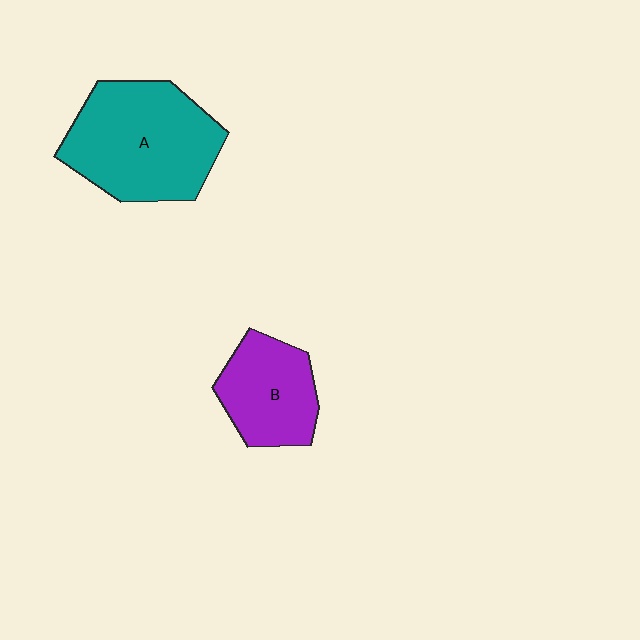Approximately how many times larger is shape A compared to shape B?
Approximately 1.7 times.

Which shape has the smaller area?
Shape B (purple).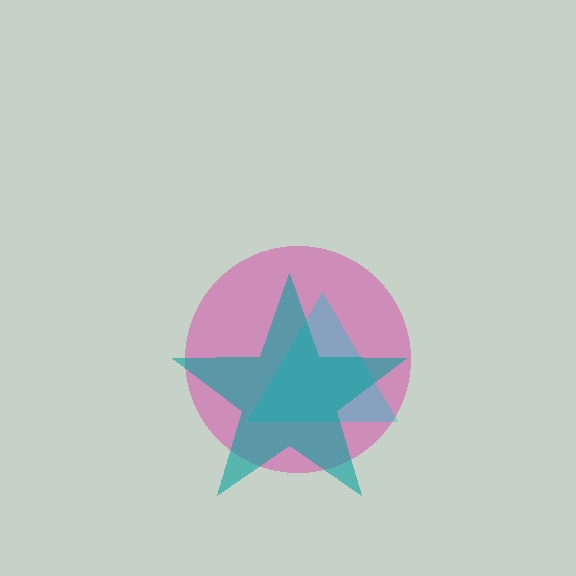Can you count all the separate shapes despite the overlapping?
Yes, there are 3 separate shapes.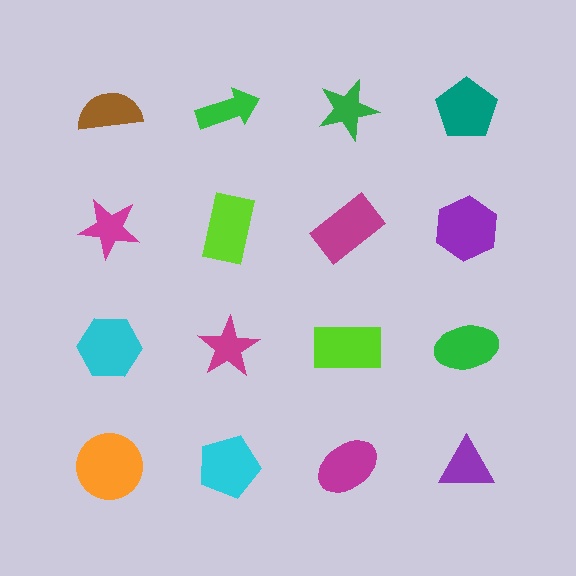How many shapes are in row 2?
4 shapes.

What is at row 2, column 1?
A magenta star.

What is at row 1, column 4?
A teal pentagon.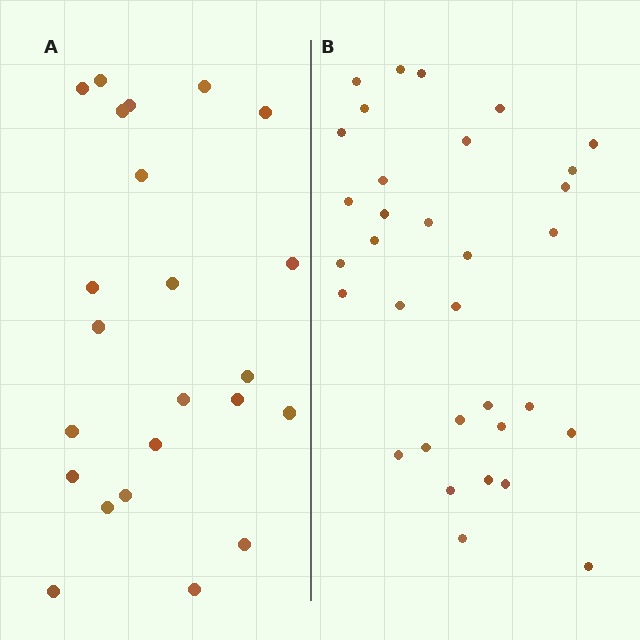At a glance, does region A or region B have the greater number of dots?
Region B (the right region) has more dots.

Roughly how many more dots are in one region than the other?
Region B has roughly 10 or so more dots than region A.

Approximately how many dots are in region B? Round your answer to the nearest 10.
About 30 dots. (The exact count is 33, which rounds to 30.)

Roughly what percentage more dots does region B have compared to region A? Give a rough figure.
About 45% more.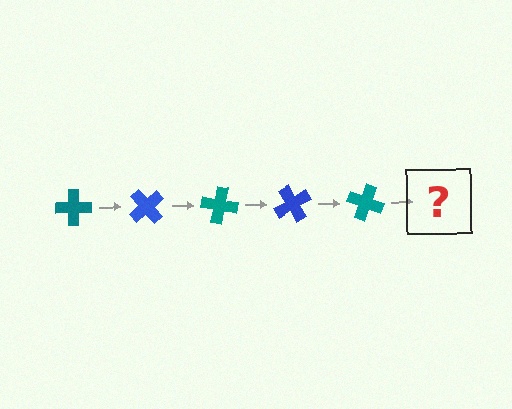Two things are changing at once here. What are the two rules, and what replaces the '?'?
The two rules are that it rotates 50 degrees each step and the color cycles through teal and blue. The '?' should be a blue cross, rotated 250 degrees from the start.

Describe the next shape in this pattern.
It should be a blue cross, rotated 250 degrees from the start.